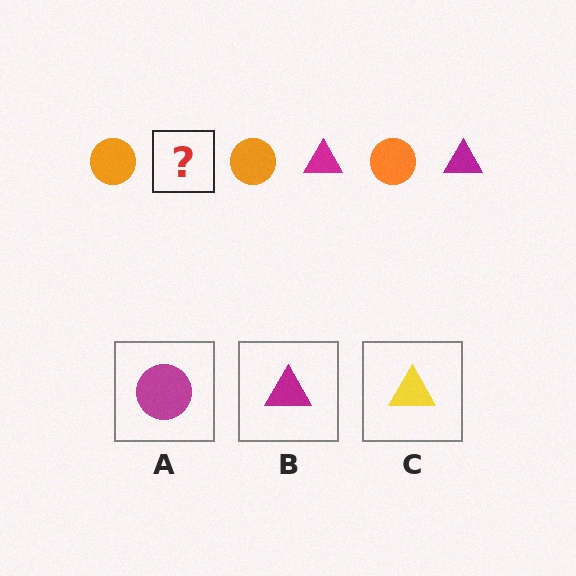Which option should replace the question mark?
Option B.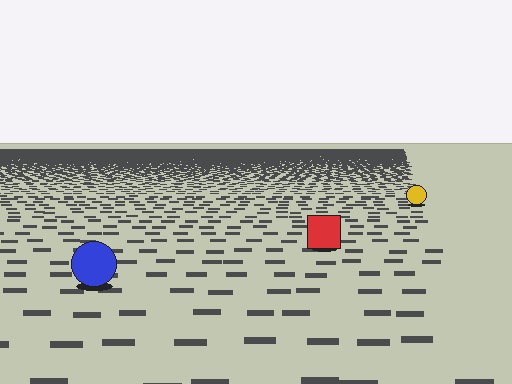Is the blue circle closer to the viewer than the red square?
Yes. The blue circle is closer — you can tell from the texture gradient: the ground texture is coarser near it.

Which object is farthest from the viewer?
The yellow circle is farthest from the viewer. It appears smaller and the ground texture around it is denser.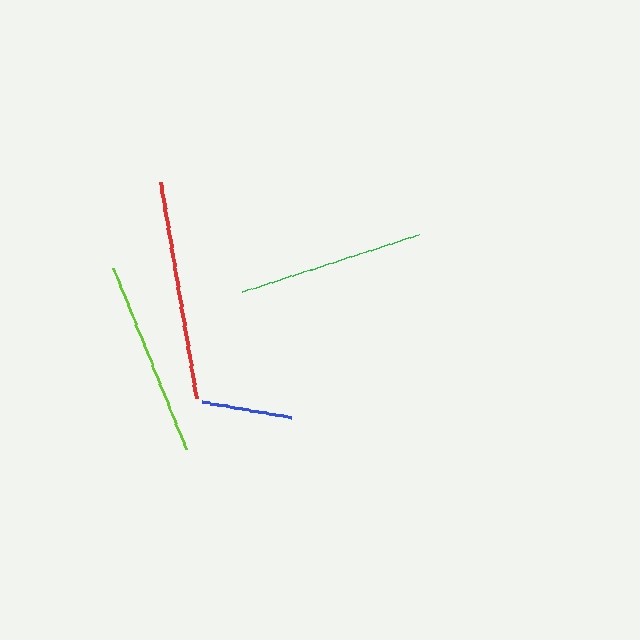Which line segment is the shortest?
The blue line is the shortest at approximately 91 pixels.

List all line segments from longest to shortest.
From longest to shortest: red, lime, green, blue.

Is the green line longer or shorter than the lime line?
The lime line is longer than the green line.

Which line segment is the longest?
The red line is the longest at approximately 219 pixels.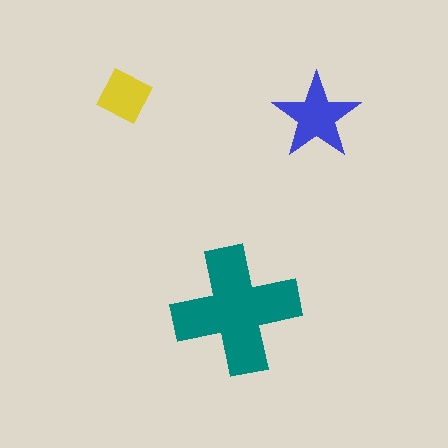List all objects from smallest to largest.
The yellow square, the blue star, the teal cross.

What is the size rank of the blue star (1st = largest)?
2nd.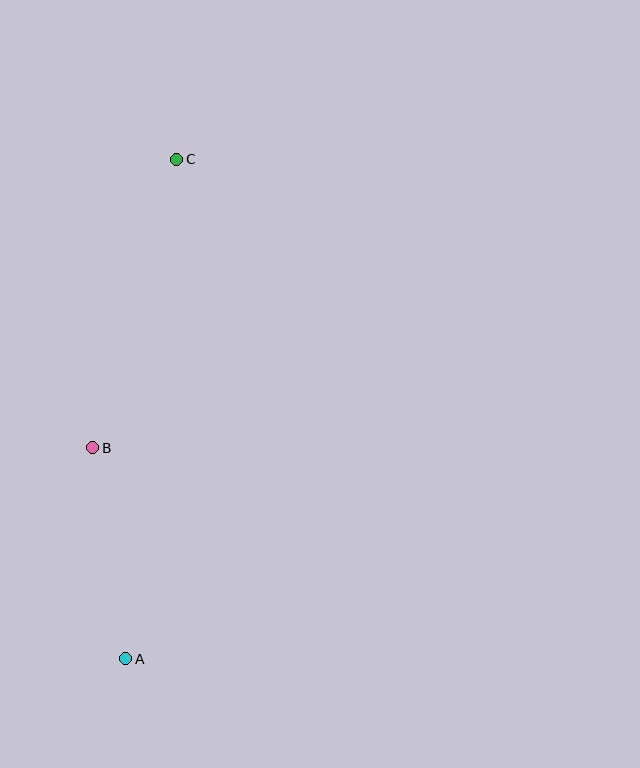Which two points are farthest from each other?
Points A and C are farthest from each other.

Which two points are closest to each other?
Points A and B are closest to each other.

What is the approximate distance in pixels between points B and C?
The distance between B and C is approximately 301 pixels.